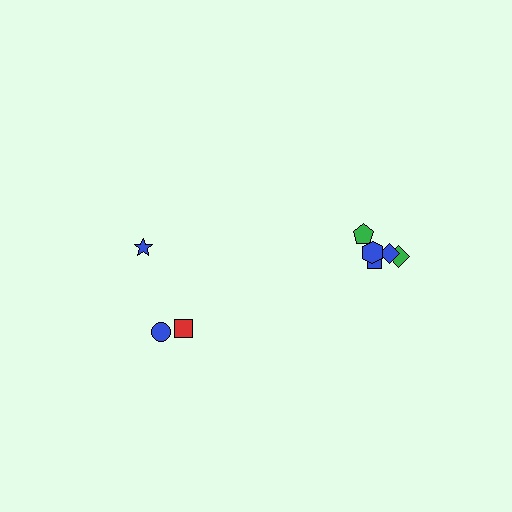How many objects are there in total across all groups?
There are 8 objects.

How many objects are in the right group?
There are 5 objects.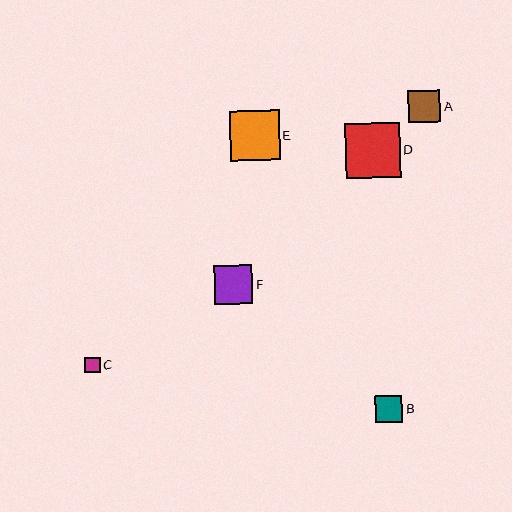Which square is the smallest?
Square C is the smallest with a size of approximately 15 pixels.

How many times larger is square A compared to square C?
Square A is approximately 2.1 times the size of square C.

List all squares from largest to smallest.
From largest to smallest: D, E, F, A, B, C.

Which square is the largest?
Square D is the largest with a size of approximately 55 pixels.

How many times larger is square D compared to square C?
Square D is approximately 3.6 times the size of square C.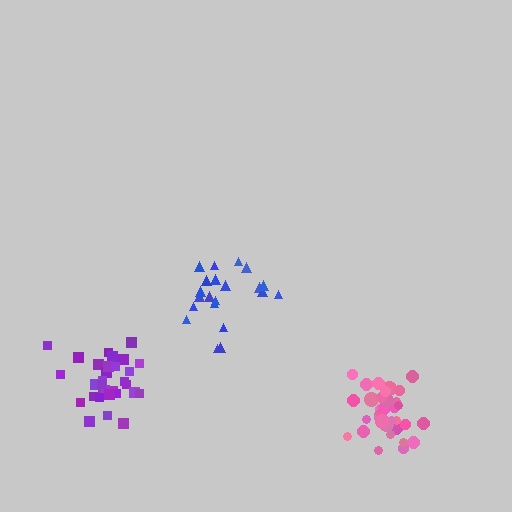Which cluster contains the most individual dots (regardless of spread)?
Pink (34).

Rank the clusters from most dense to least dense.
pink, purple, blue.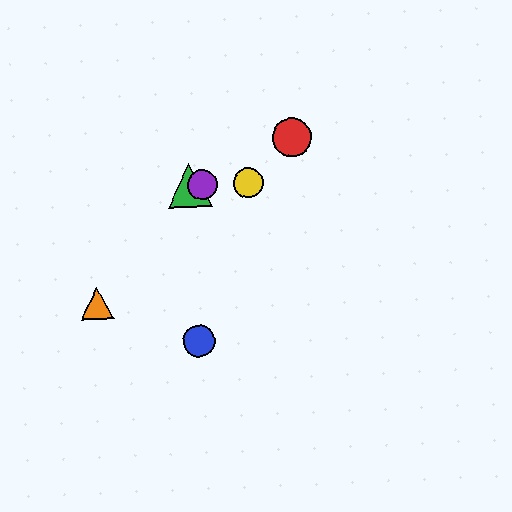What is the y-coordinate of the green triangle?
The green triangle is at y≈186.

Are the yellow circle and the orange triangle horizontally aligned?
No, the yellow circle is at y≈183 and the orange triangle is at y≈303.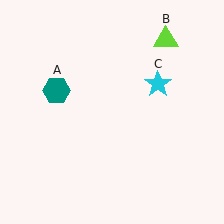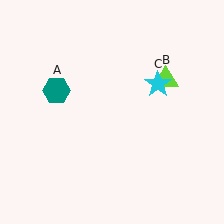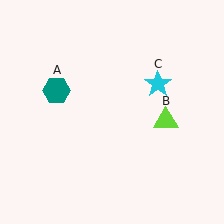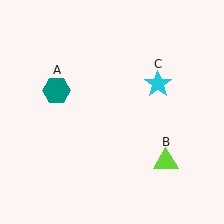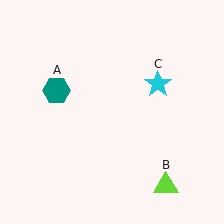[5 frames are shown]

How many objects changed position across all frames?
1 object changed position: lime triangle (object B).